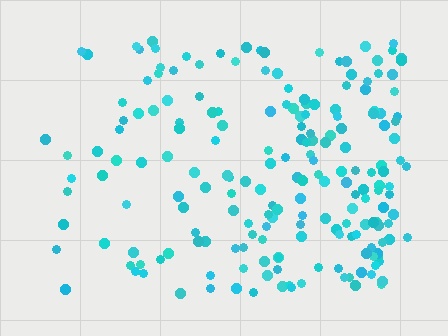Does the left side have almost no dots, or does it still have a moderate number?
Still a moderate number, just noticeably fewer than the right.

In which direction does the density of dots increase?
From left to right, with the right side densest.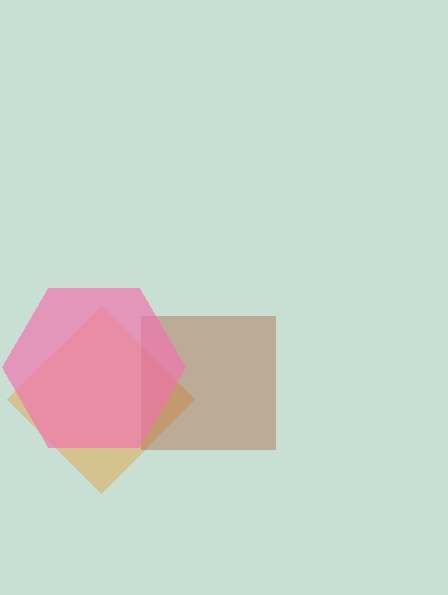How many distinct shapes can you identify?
There are 3 distinct shapes: an orange diamond, a brown square, a pink hexagon.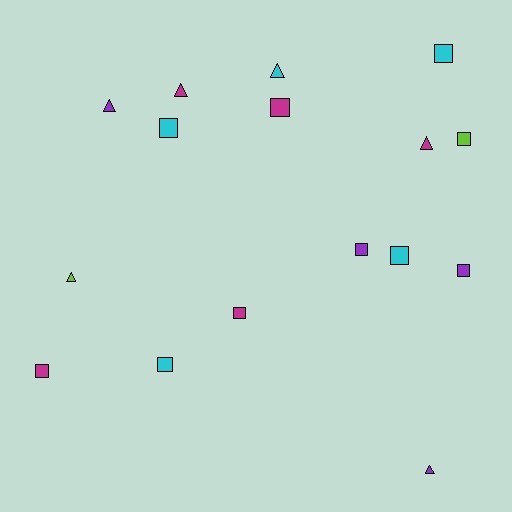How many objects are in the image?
There are 16 objects.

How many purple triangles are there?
There are 2 purple triangles.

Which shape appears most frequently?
Square, with 10 objects.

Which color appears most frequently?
Magenta, with 5 objects.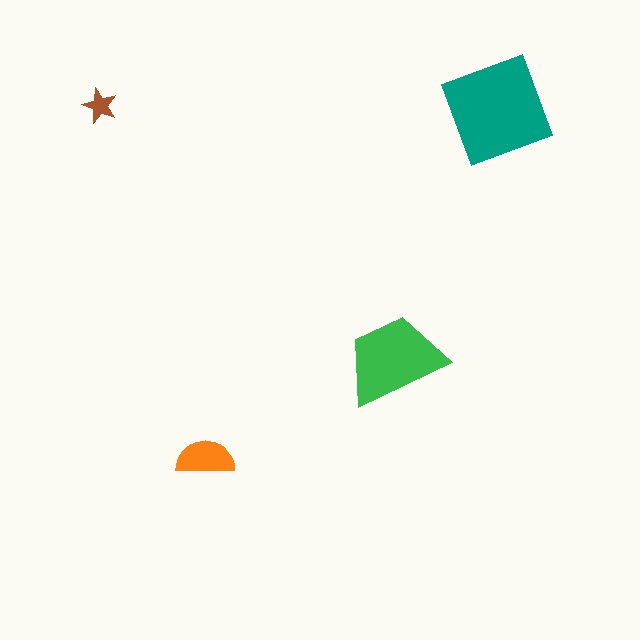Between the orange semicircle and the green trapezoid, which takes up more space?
The green trapezoid.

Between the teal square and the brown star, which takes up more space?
The teal square.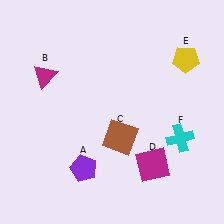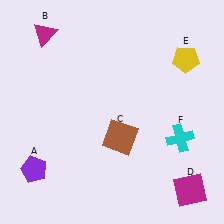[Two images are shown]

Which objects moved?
The objects that moved are: the purple pentagon (A), the magenta triangle (B), the magenta square (D).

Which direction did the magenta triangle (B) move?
The magenta triangle (B) moved up.